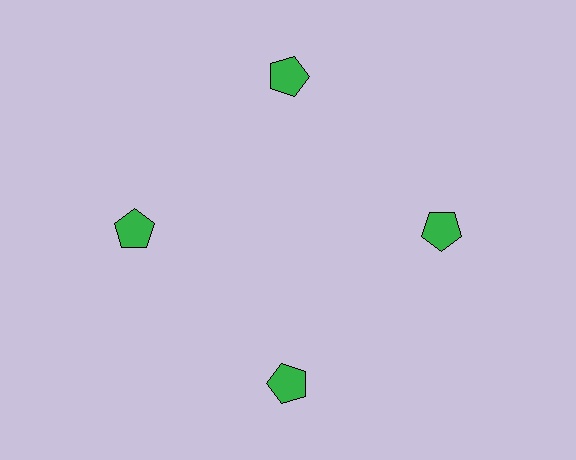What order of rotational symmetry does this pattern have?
This pattern has 4-fold rotational symmetry.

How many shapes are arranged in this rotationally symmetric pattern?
There are 4 shapes, arranged in 4 groups of 1.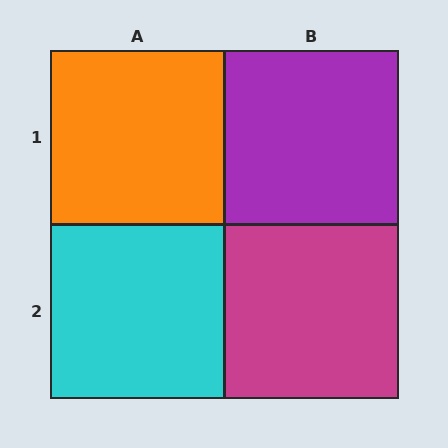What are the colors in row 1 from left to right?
Orange, purple.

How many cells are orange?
1 cell is orange.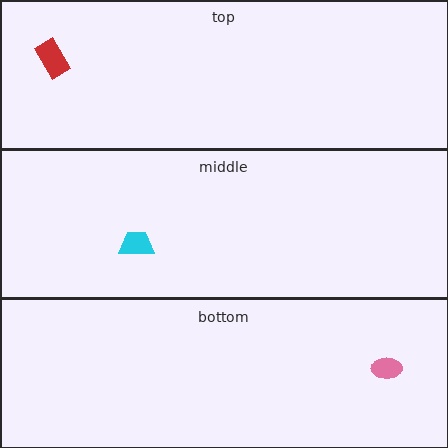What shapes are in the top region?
The red rectangle.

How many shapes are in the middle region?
1.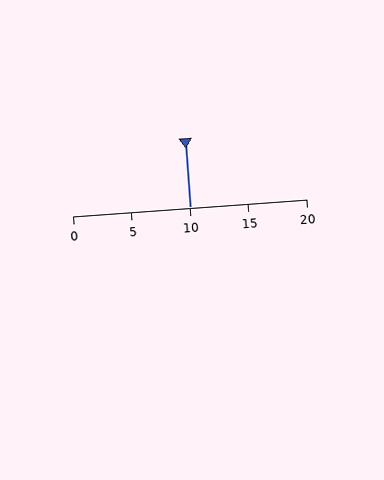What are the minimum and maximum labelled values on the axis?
The axis runs from 0 to 20.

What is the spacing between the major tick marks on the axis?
The major ticks are spaced 5 apart.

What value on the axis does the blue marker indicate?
The marker indicates approximately 10.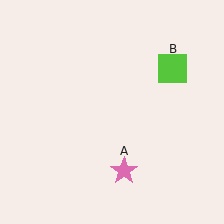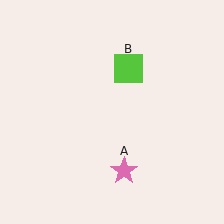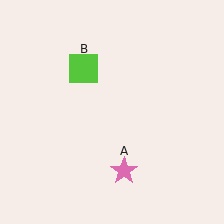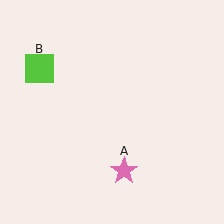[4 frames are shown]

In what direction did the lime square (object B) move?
The lime square (object B) moved left.